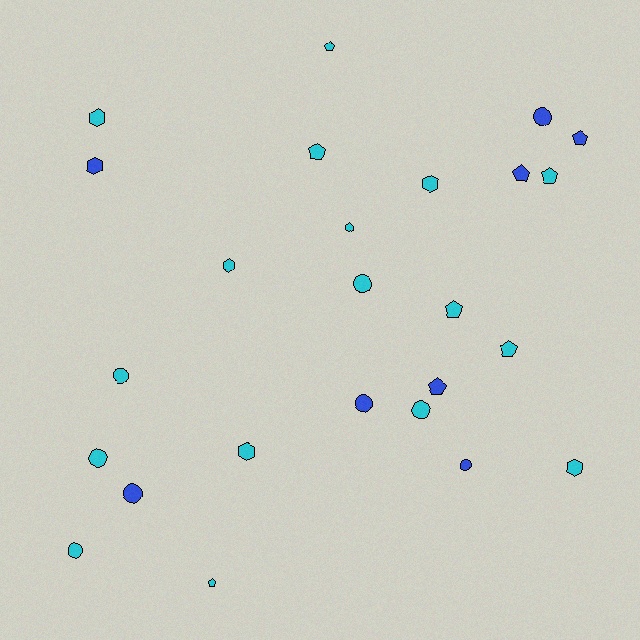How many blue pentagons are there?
There are 3 blue pentagons.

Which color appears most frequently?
Cyan, with 17 objects.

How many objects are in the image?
There are 25 objects.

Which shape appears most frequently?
Pentagon, with 9 objects.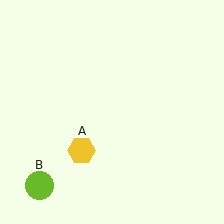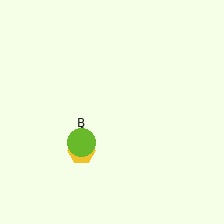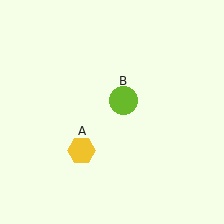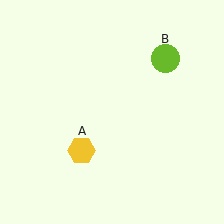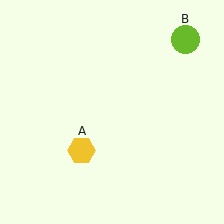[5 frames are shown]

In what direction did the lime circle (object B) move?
The lime circle (object B) moved up and to the right.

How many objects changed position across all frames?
1 object changed position: lime circle (object B).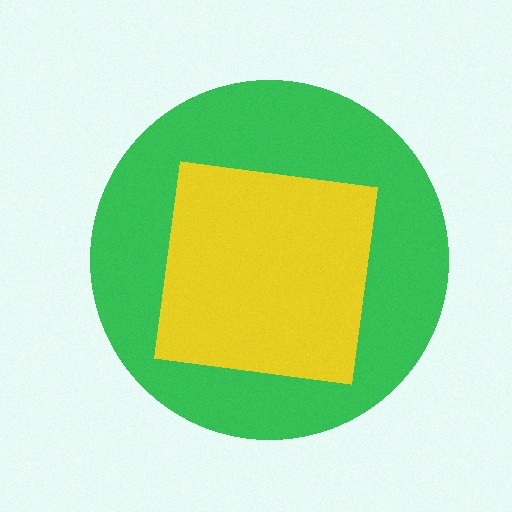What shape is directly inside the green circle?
The yellow square.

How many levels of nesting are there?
2.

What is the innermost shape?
The yellow square.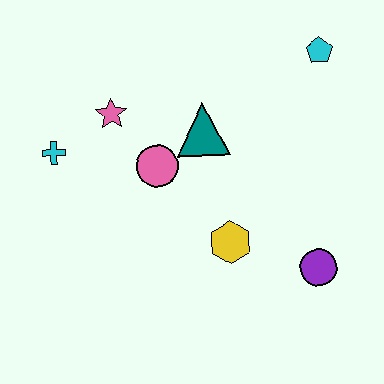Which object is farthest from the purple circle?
The cyan cross is farthest from the purple circle.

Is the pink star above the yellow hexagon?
Yes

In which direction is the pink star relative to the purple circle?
The pink star is to the left of the purple circle.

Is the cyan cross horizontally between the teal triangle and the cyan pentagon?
No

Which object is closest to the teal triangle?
The pink circle is closest to the teal triangle.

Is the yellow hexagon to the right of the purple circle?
No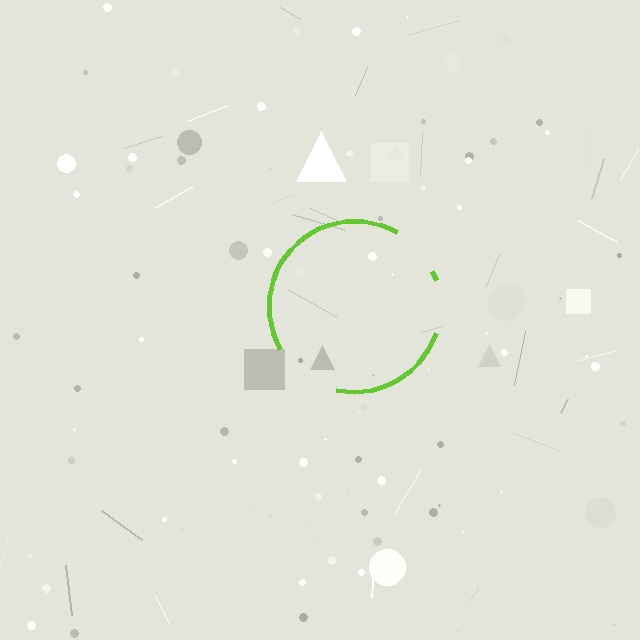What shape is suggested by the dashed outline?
The dashed outline suggests a circle.